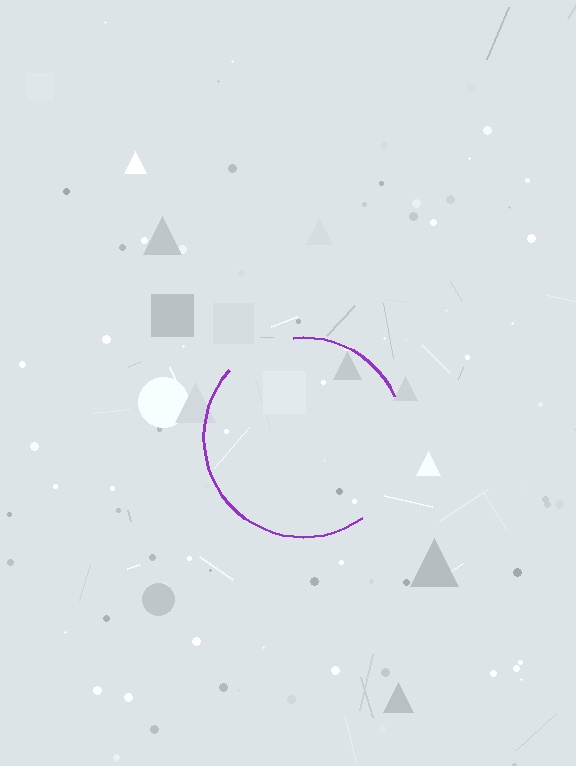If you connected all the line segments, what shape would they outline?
They would outline a circle.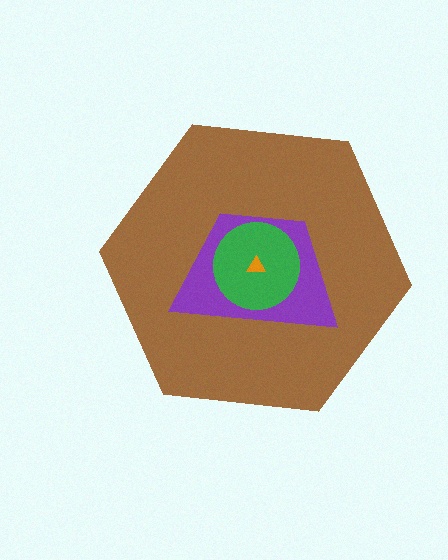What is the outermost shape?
The brown hexagon.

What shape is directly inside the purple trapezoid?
The green circle.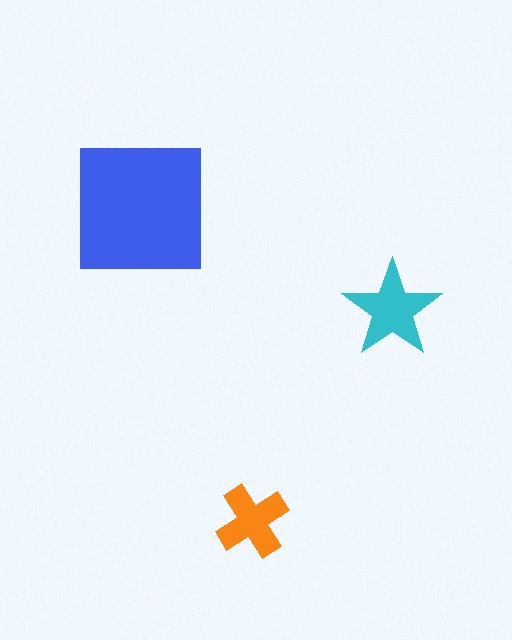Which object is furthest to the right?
The cyan star is rightmost.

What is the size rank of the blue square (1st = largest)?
1st.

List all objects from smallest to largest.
The orange cross, the cyan star, the blue square.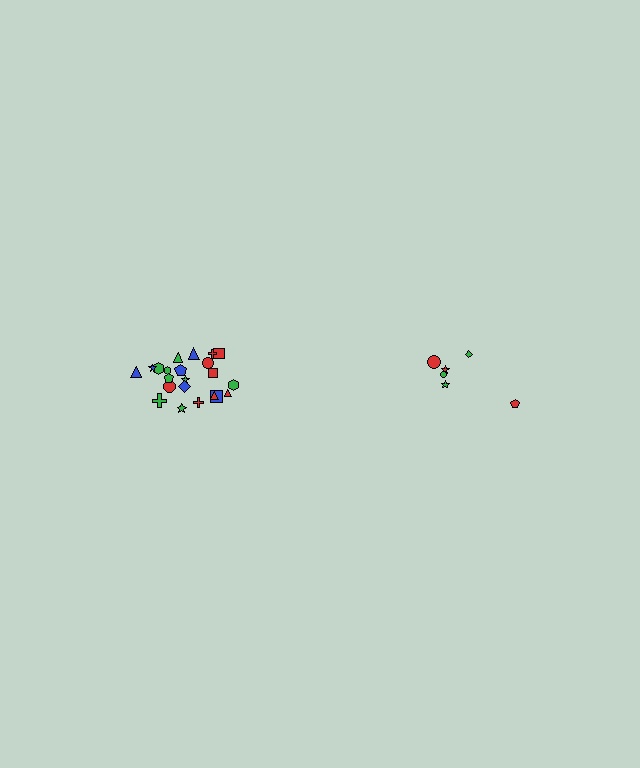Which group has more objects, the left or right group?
The left group.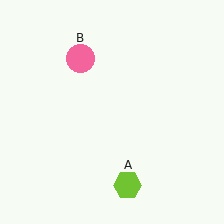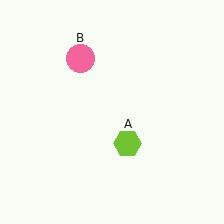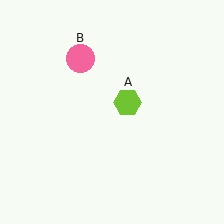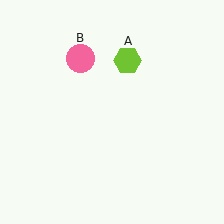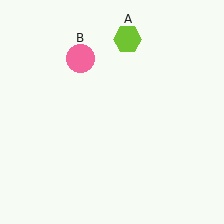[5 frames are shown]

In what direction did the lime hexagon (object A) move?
The lime hexagon (object A) moved up.